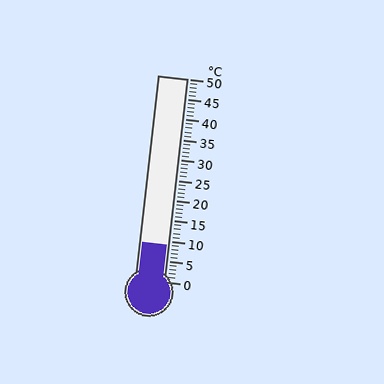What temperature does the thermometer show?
The thermometer shows approximately 9°C.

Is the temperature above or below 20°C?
The temperature is below 20°C.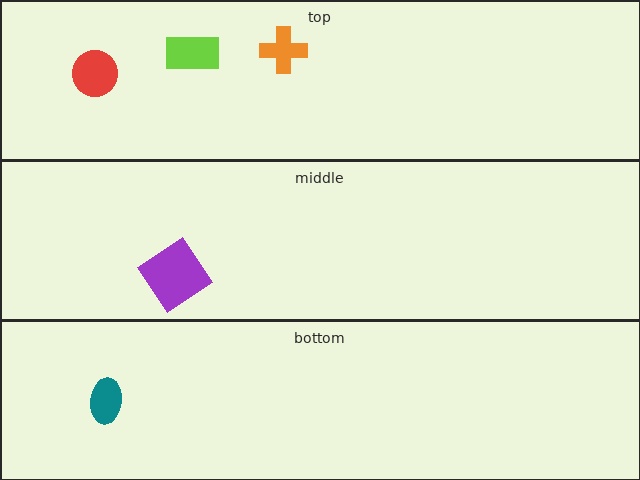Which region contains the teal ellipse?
The bottom region.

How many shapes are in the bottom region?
1.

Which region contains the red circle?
The top region.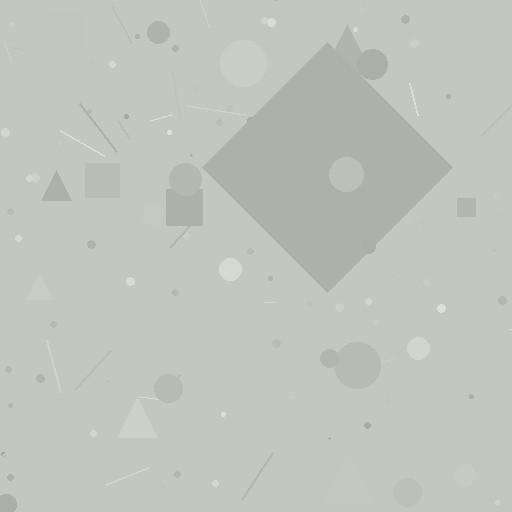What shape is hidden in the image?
A diamond is hidden in the image.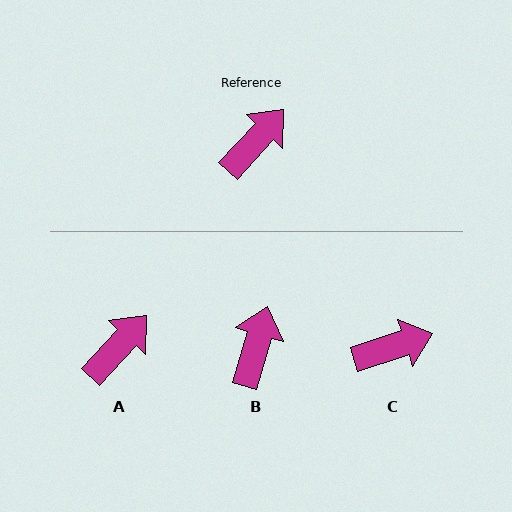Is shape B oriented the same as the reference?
No, it is off by about 26 degrees.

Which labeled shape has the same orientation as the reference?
A.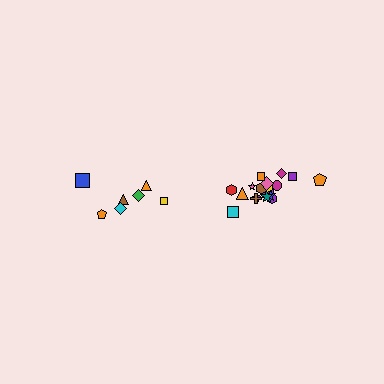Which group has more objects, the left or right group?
The right group.